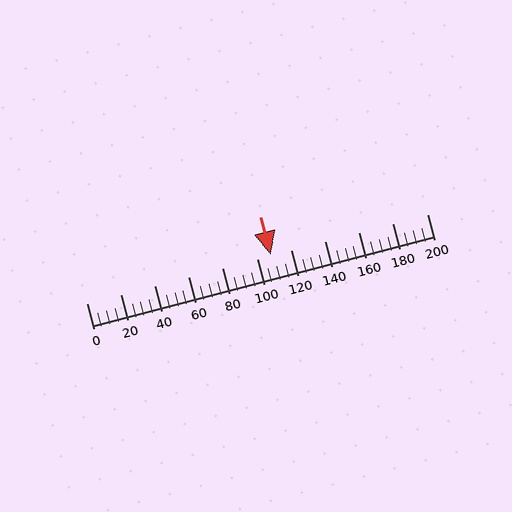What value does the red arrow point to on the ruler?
The red arrow points to approximately 108.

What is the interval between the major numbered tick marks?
The major tick marks are spaced 20 units apart.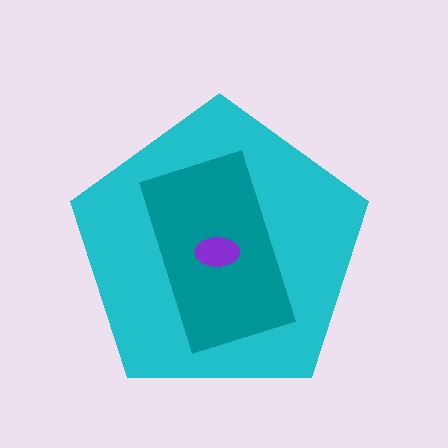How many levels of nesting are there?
3.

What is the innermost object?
The purple ellipse.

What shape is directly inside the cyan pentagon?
The teal rectangle.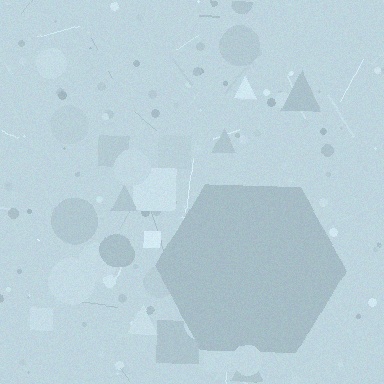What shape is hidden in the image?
A hexagon is hidden in the image.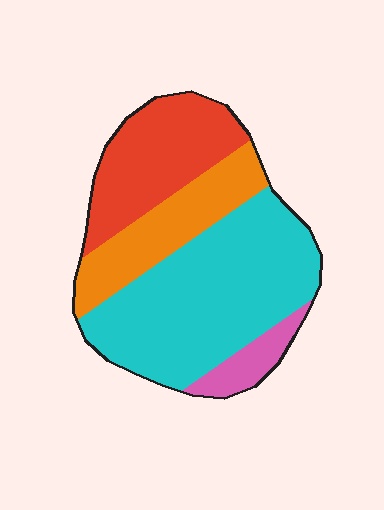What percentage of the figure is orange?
Orange takes up about one fifth (1/5) of the figure.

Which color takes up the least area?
Pink, at roughly 5%.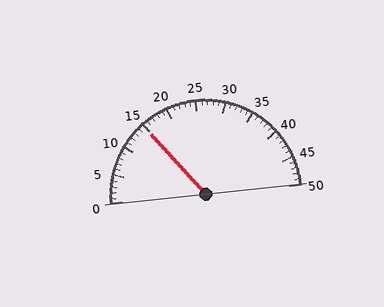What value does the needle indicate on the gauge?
The needle indicates approximately 15.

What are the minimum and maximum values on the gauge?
The gauge ranges from 0 to 50.